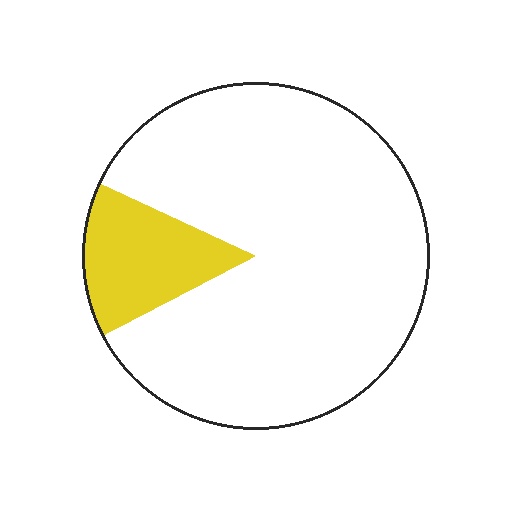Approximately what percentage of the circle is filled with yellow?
Approximately 15%.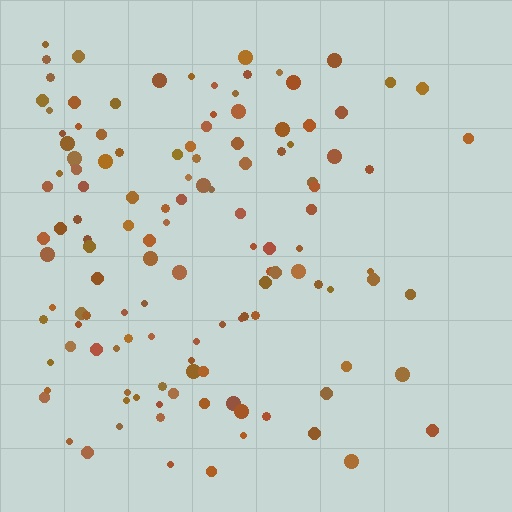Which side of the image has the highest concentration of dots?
The left.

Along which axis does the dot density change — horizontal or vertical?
Horizontal.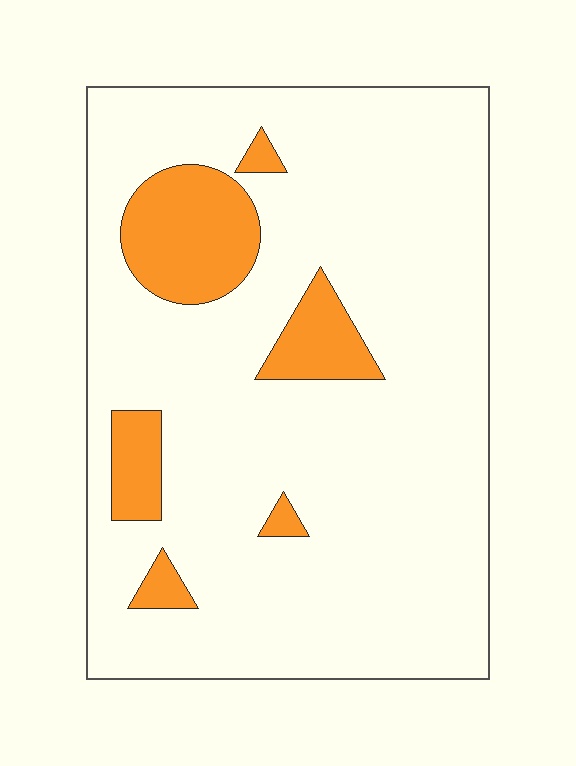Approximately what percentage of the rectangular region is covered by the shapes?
Approximately 15%.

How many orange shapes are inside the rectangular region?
6.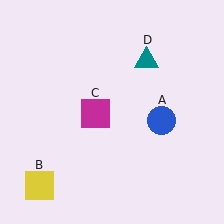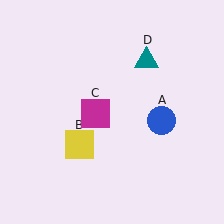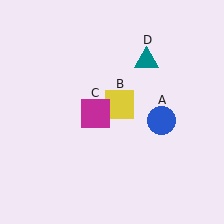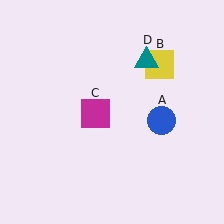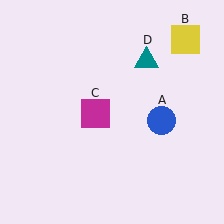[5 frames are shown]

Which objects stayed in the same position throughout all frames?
Blue circle (object A) and magenta square (object C) and teal triangle (object D) remained stationary.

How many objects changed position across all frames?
1 object changed position: yellow square (object B).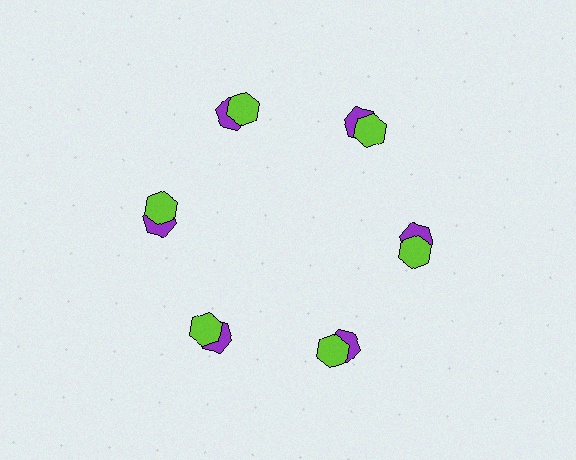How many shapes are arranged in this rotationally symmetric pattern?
There are 12 shapes, arranged in 6 groups of 2.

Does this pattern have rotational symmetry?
Yes, this pattern has 6-fold rotational symmetry. It looks the same after rotating 60 degrees around the center.